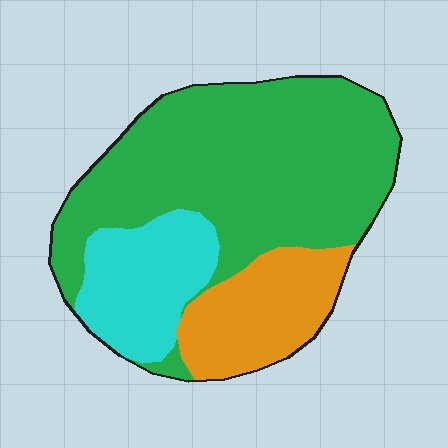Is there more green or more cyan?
Green.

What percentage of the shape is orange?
Orange covers 20% of the shape.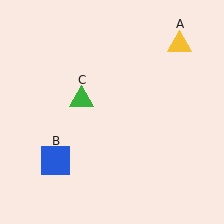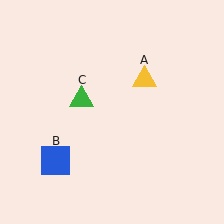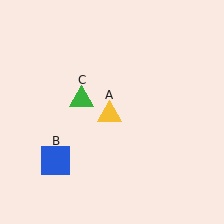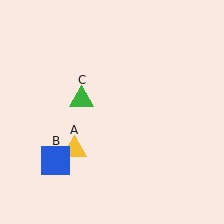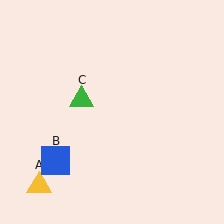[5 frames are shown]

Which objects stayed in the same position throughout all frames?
Blue square (object B) and green triangle (object C) remained stationary.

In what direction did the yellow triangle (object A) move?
The yellow triangle (object A) moved down and to the left.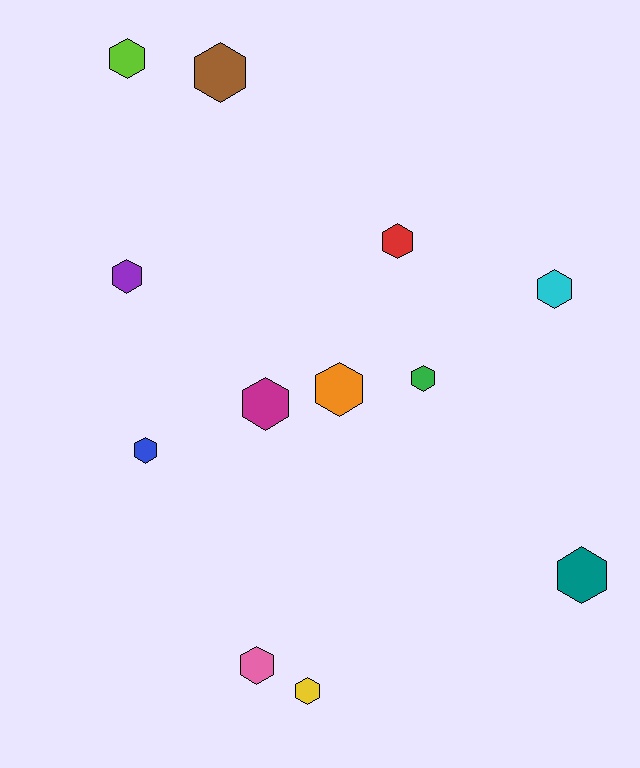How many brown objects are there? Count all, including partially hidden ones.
There is 1 brown object.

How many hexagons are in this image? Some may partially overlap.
There are 12 hexagons.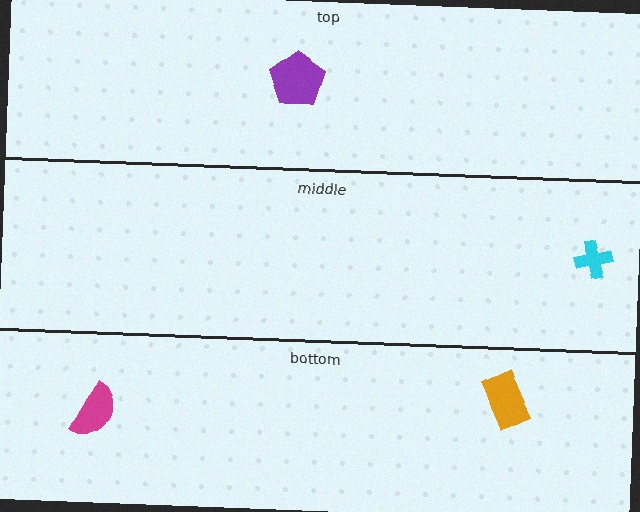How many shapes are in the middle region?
1.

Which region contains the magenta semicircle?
The bottom region.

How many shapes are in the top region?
1.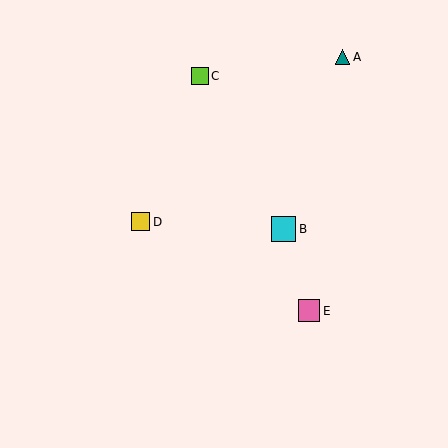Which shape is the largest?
The cyan square (labeled B) is the largest.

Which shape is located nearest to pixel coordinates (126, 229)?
The yellow square (labeled D) at (141, 222) is nearest to that location.